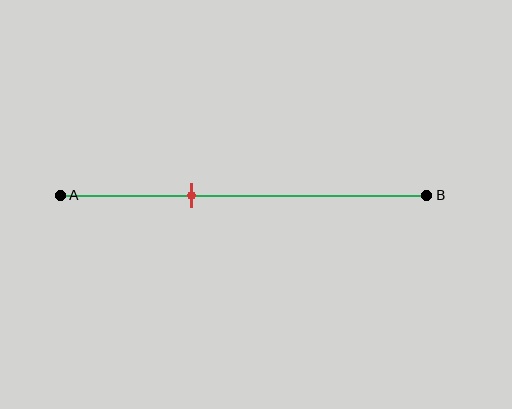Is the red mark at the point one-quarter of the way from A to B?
No, the mark is at about 35% from A, not at the 25% one-quarter point.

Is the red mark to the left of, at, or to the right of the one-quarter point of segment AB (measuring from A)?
The red mark is to the right of the one-quarter point of segment AB.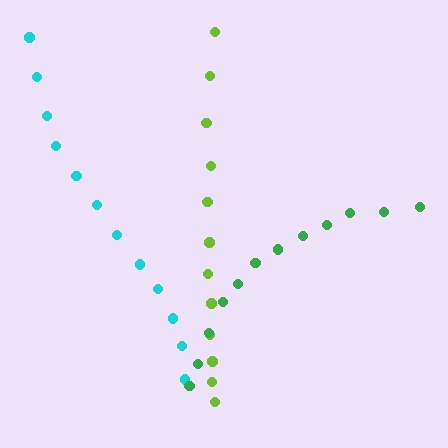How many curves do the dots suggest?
There are 3 distinct paths.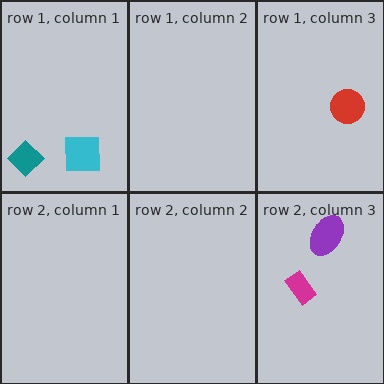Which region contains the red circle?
The row 1, column 3 region.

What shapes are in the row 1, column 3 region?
The red circle.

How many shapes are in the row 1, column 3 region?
1.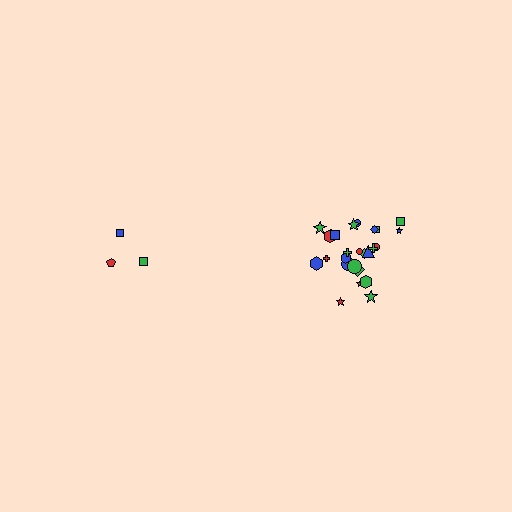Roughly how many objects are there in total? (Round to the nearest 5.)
Roughly 30 objects in total.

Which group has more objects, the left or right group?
The right group.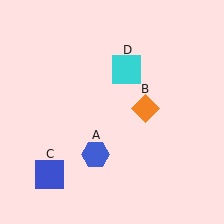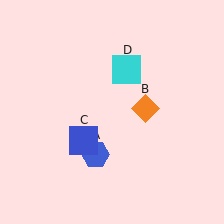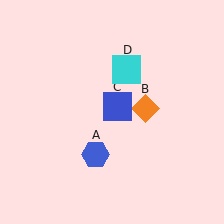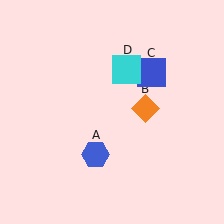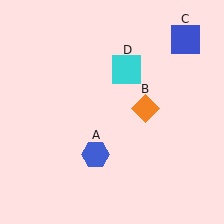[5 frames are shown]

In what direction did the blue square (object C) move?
The blue square (object C) moved up and to the right.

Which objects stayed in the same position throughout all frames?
Blue hexagon (object A) and orange diamond (object B) and cyan square (object D) remained stationary.